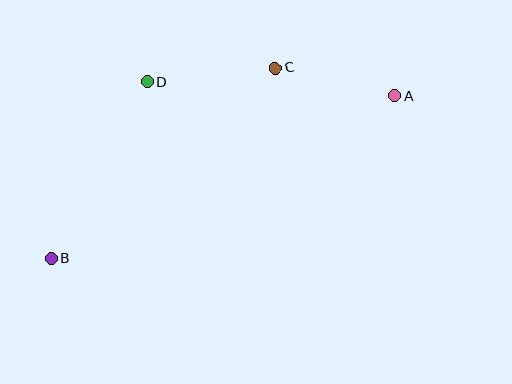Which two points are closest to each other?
Points A and C are closest to each other.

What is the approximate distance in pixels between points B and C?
The distance between B and C is approximately 294 pixels.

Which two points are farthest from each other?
Points A and B are farthest from each other.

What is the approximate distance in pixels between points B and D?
The distance between B and D is approximately 201 pixels.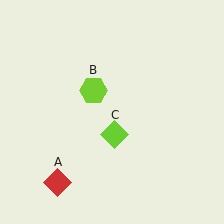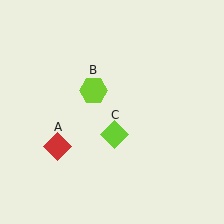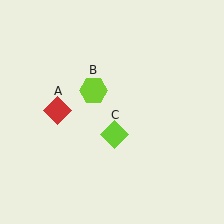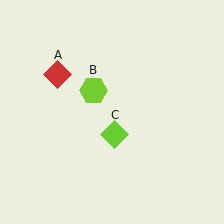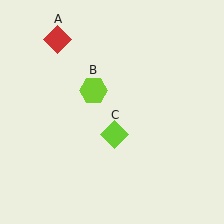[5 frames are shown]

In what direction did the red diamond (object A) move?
The red diamond (object A) moved up.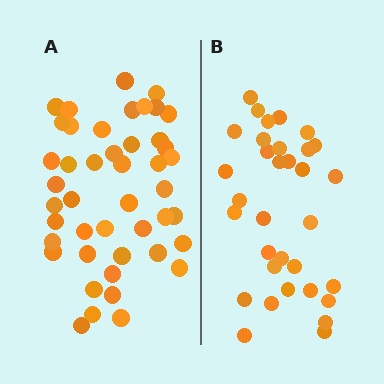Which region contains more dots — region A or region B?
Region A (the left region) has more dots.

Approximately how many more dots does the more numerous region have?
Region A has roughly 12 or so more dots than region B.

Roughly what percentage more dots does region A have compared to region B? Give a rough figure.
About 35% more.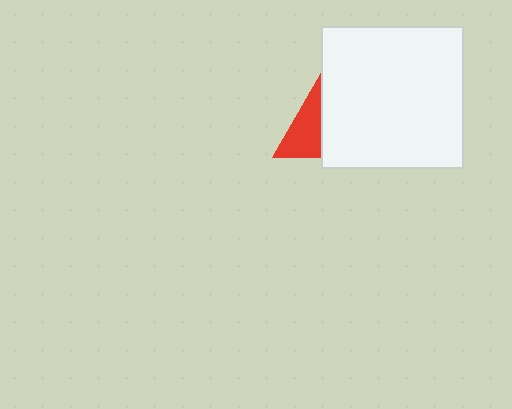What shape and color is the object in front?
The object in front is a white square.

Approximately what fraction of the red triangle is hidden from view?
Roughly 50% of the red triangle is hidden behind the white square.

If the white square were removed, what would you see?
You would see the complete red triangle.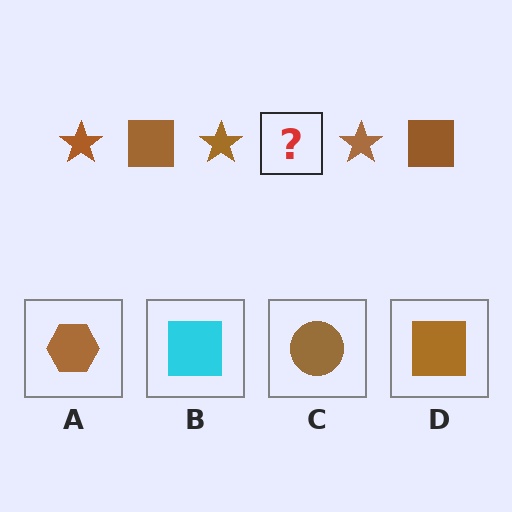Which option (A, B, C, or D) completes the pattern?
D.